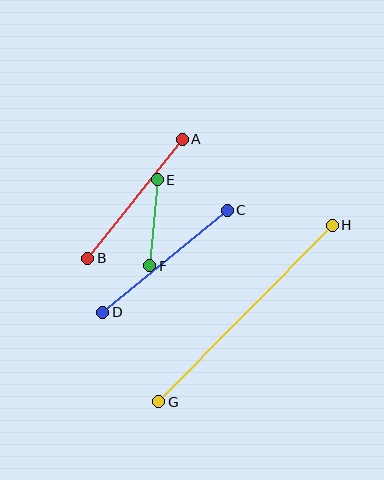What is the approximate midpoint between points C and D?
The midpoint is at approximately (165, 261) pixels.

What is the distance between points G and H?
The distance is approximately 247 pixels.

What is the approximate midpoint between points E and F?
The midpoint is at approximately (154, 223) pixels.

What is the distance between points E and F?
The distance is approximately 86 pixels.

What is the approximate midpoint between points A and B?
The midpoint is at approximately (135, 199) pixels.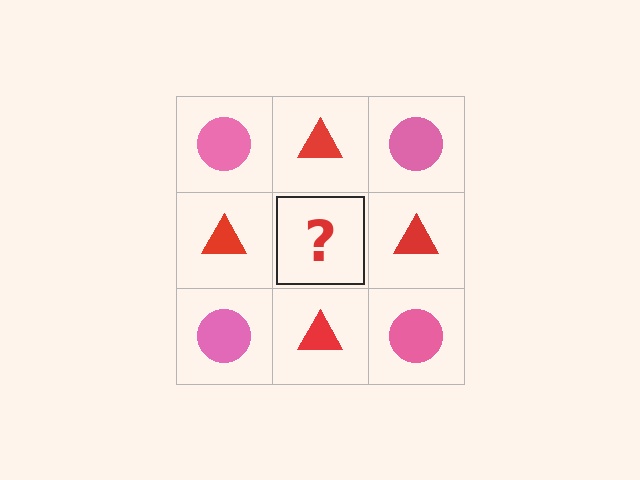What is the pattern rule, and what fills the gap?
The rule is that it alternates pink circle and red triangle in a checkerboard pattern. The gap should be filled with a pink circle.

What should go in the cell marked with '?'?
The missing cell should contain a pink circle.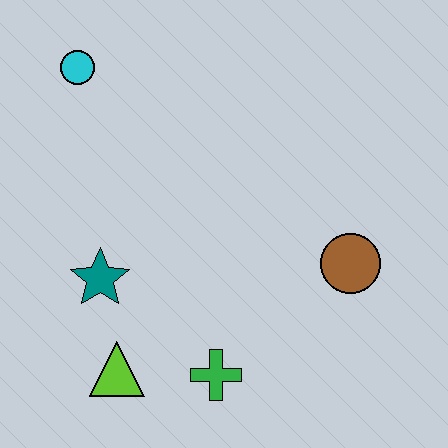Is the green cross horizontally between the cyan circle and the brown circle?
Yes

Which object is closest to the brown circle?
The green cross is closest to the brown circle.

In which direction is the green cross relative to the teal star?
The green cross is to the right of the teal star.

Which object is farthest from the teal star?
The brown circle is farthest from the teal star.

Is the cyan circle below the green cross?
No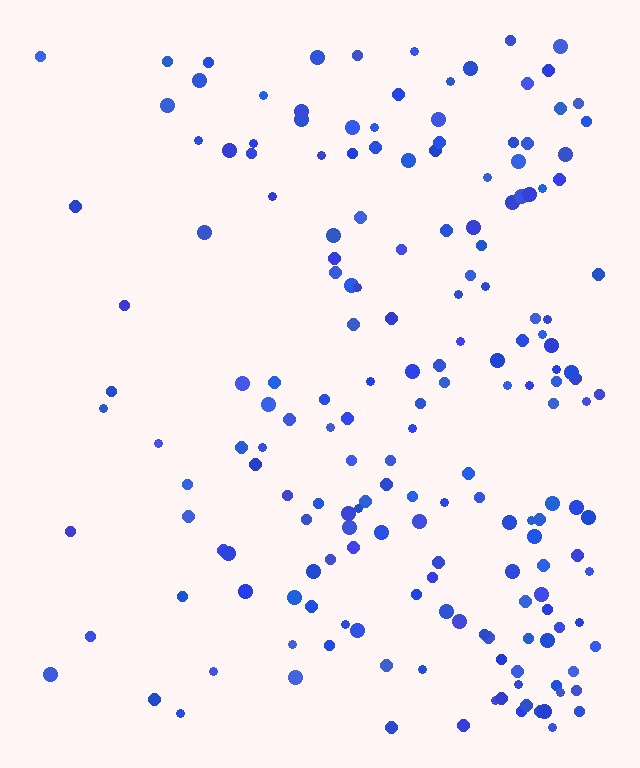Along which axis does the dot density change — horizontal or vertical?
Horizontal.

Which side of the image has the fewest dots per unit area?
The left.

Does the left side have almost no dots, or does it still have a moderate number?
Still a moderate number, just noticeably fewer than the right.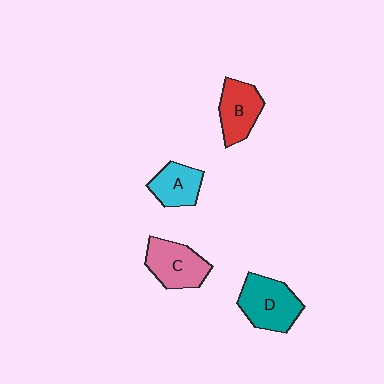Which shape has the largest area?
Shape D (teal).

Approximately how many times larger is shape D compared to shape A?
Approximately 1.5 times.